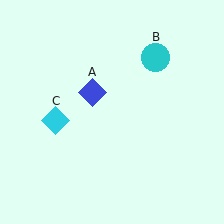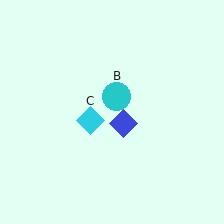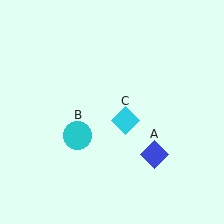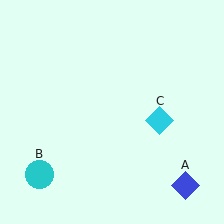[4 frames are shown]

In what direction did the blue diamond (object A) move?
The blue diamond (object A) moved down and to the right.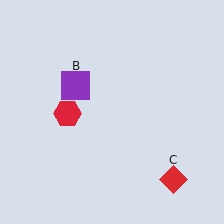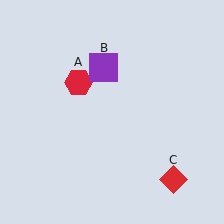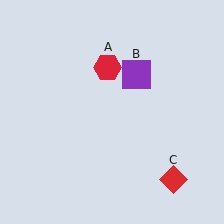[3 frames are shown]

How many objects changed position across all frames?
2 objects changed position: red hexagon (object A), purple square (object B).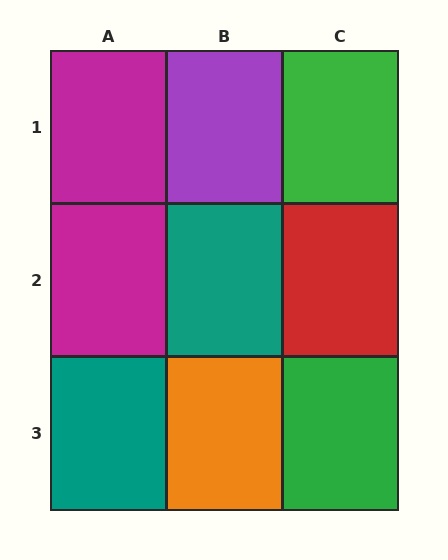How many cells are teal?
2 cells are teal.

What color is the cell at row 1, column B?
Purple.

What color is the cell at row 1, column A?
Magenta.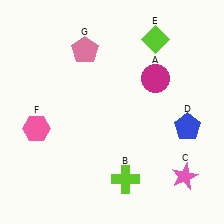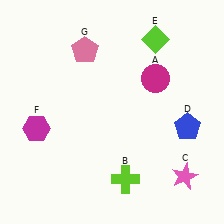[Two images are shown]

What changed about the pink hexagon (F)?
In Image 1, F is pink. In Image 2, it changed to magenta.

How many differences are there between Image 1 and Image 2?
There is 1 difference between the two images.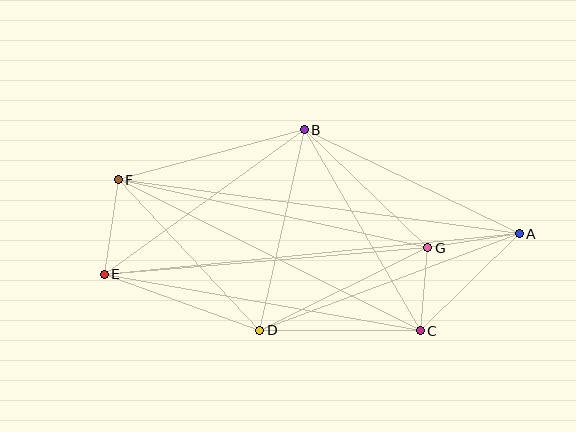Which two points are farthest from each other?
Points A and E are farthest from each other.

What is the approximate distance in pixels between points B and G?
The distance between B and G is approximately 171 pixels.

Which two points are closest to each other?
Points C and G are closest to each other.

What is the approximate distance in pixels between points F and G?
The distance between F and G is approximately 317 pixels.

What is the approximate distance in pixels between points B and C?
The distance between B and C is approximately 232 pixels.